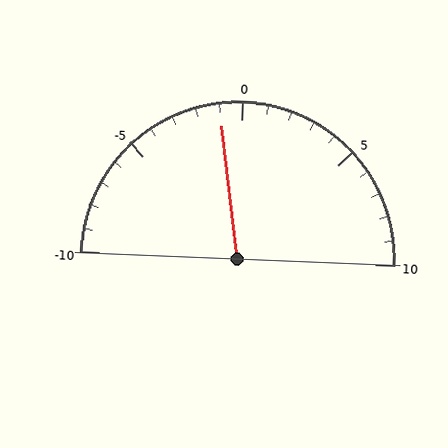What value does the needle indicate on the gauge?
The needle indicates approximately -1.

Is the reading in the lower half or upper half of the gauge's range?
The reading is in the lower half of the range (-10 to 10).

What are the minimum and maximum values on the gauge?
The gauge ranges from -10 to 10.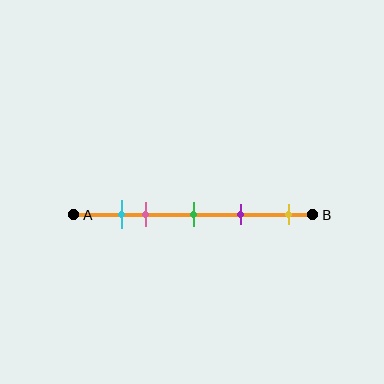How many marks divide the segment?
There are 5 marks dividing the segment.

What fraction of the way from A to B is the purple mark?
The purple mark is approximately 70% (0.7) of the way from A to B.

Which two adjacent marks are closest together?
The cyan and pink marks are the closest adjacent pair.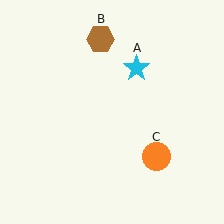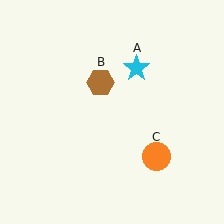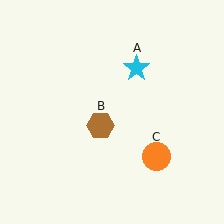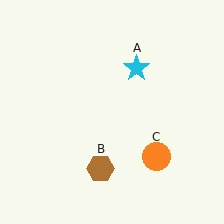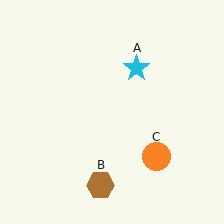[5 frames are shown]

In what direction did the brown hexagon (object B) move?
The brown hexagon (object B) moved down.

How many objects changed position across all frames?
1 object changed position: brown hexagon (object B).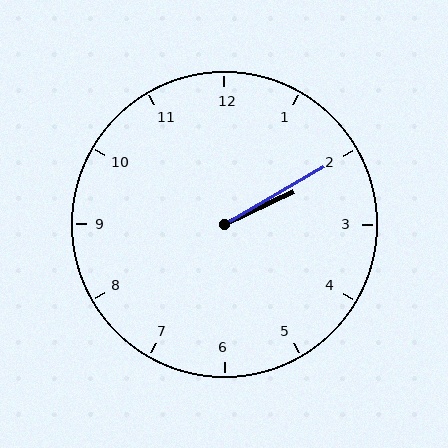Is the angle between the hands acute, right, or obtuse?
It is acute.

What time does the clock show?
2:10.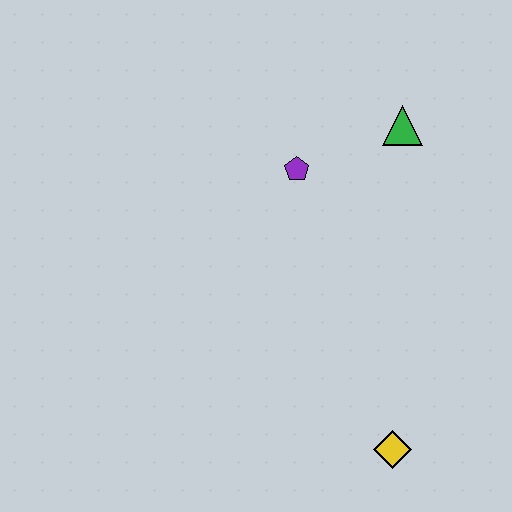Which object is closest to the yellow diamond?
The purple pentagon is closest to the yellow diamond.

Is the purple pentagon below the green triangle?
Yes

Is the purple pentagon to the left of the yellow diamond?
Yes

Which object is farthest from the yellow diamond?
The green triangle is farthest from the yellow diamond.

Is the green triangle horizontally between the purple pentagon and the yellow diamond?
No